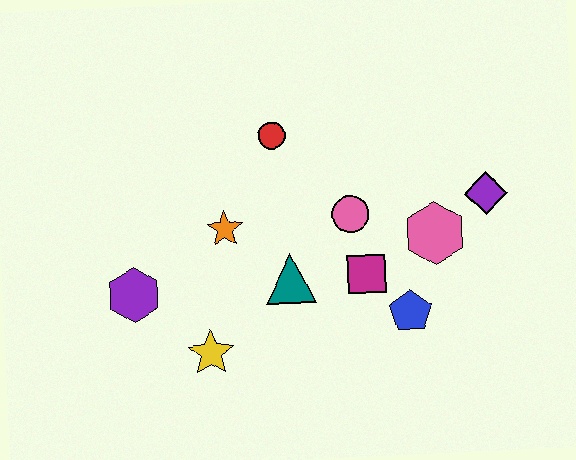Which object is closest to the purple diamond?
The pink hexagon is closest to the purple diamond.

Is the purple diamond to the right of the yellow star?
Yes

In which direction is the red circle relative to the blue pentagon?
The red circle is above the blue pentagon.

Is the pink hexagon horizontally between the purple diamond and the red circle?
Yes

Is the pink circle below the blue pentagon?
No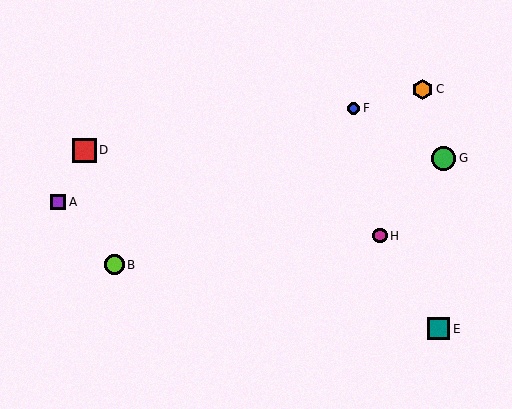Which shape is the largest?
The green circle (labeled G) is the largest.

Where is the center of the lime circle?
The center of the lime circle is at (114, 265).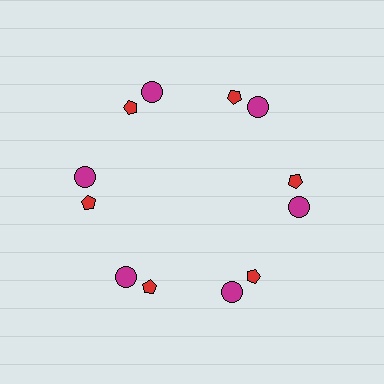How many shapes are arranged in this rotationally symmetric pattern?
There are 12 shapes, arranged in 6 groups of 2.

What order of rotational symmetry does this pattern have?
This pattern has 6-fold rotational symmetry.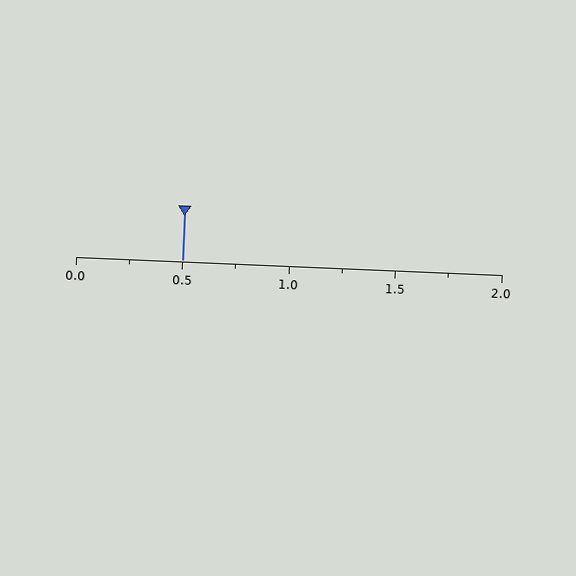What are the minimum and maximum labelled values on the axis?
The axis runs from 0.0 to 2.0.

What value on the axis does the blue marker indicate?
The marker indicates approximately 0.5.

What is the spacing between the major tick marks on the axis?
The major ticks are spaced 0.5 apart.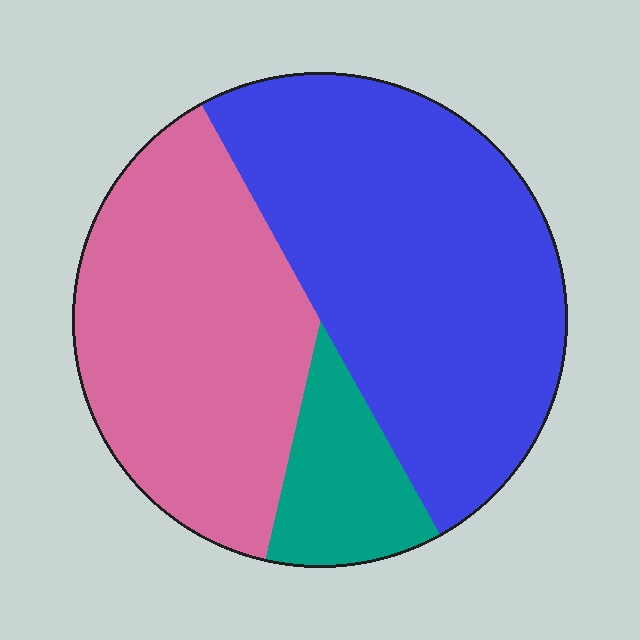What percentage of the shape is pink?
Pink takes up about three eighths (3/8) of the shape.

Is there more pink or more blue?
Blue.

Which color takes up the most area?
Blue, at roughly 50%.